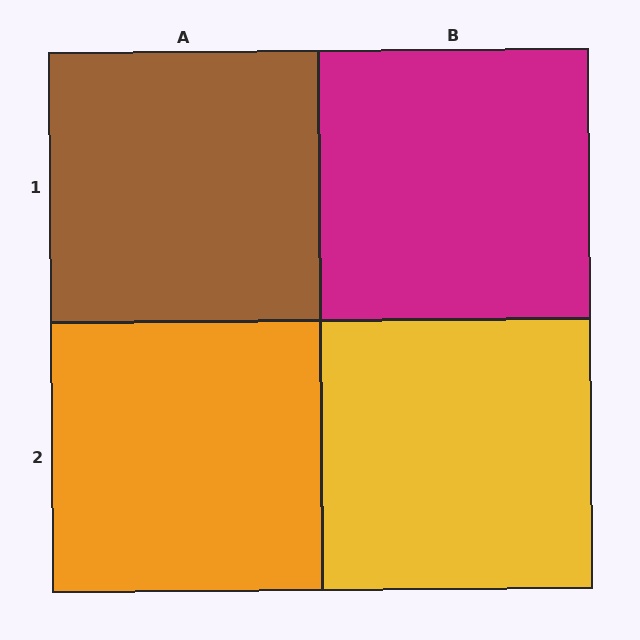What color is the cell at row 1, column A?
Brown.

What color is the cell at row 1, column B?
Magenta.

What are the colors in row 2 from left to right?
Orange, yellow.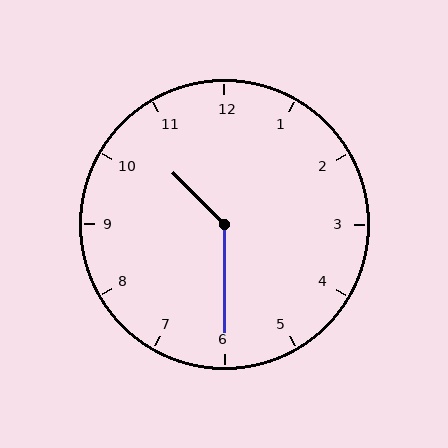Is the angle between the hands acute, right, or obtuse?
It is obtuse.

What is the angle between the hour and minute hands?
Approximately 135 degrees.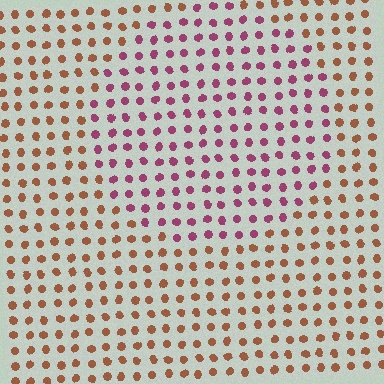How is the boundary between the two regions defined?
The boundary is defined purely by a slight shift in hue (about 50 degrees). Spacing, size, and orientation are identical on both sides.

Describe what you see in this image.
The image is filled with small brown elements in a uniform arrangement. A circle-shaped region is visible where the elements are tinted to a slightly different hue, forming a subtle color boundary.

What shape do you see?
I see a circle.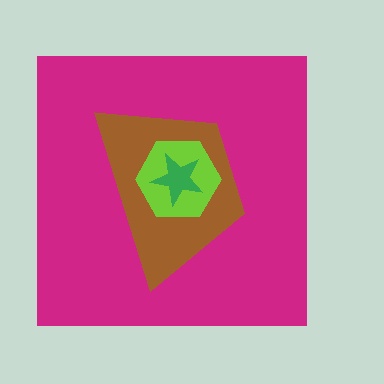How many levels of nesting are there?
4.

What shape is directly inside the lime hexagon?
The green star.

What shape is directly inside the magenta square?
The brown trapezoid.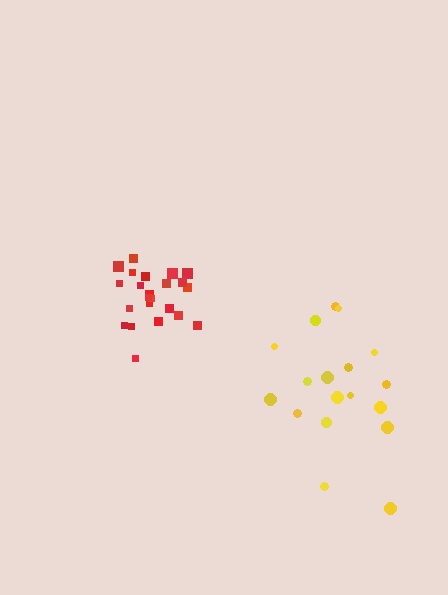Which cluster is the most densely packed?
Red.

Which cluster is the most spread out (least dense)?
Yellow.